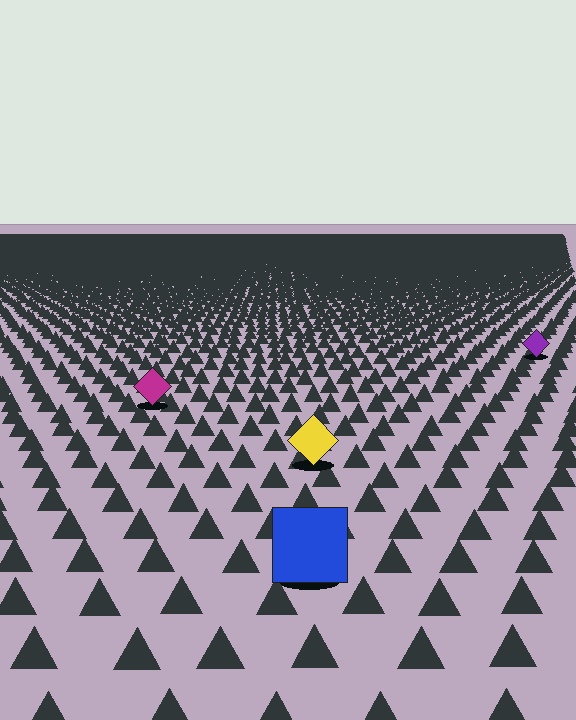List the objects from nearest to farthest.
From nearest to farthest: the blue square, the yellow diamond, the magenta diamond, the purple diamond.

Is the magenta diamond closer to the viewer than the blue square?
No. The blue square is closer — you can tell from the texture gradient: the ground texture is coarser near it.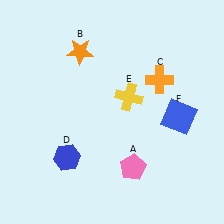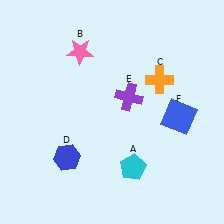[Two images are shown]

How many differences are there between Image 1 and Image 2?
There are 3 differences between the two images.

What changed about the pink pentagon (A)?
In Image 1, A is pink. In Image 2, it changed to cyan.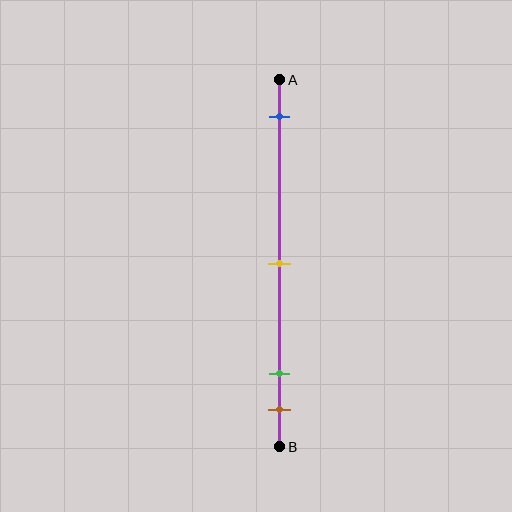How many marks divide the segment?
There are 4 marks dividing the segment.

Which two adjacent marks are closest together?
The green and brown marks are the closest adjacent pair.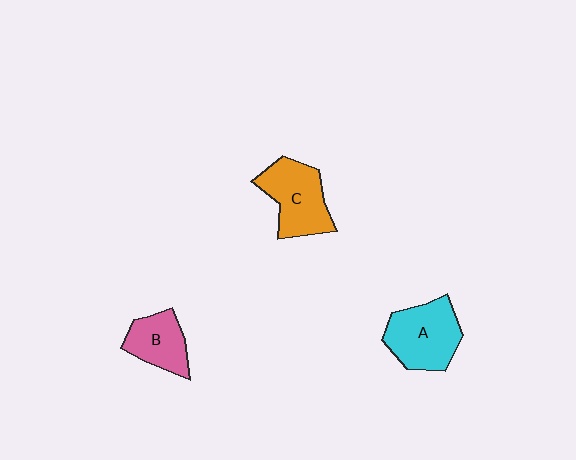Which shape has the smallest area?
Shape B (pink).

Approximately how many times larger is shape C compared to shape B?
Approximately 1.4 times.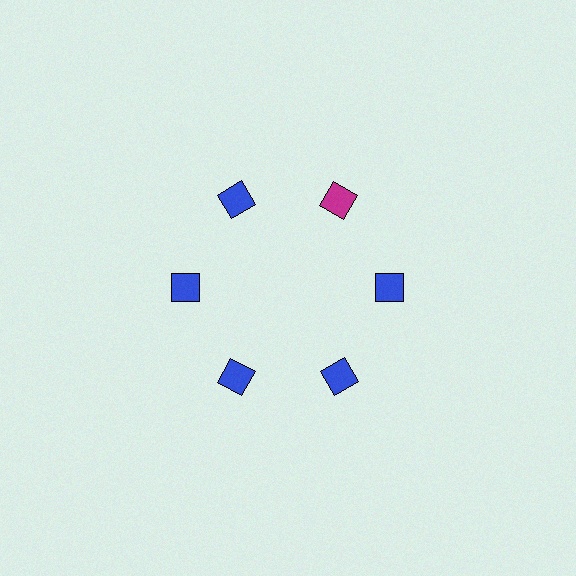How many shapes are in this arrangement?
There are 6 shapes arranged in a ring pattern.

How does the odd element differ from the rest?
It has a different color: magenta instead of blue.